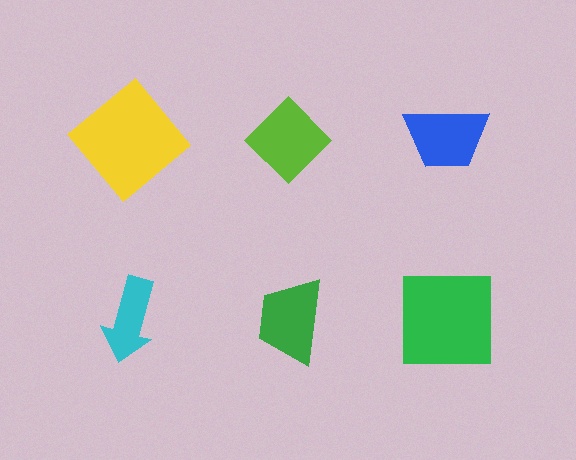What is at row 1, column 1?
A yellow diamond.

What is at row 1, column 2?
A lime diamond.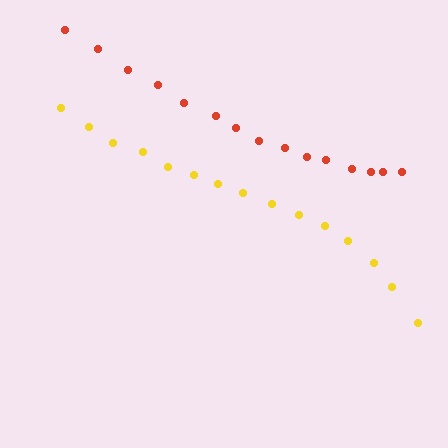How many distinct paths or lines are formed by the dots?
There are 2 distinct paths.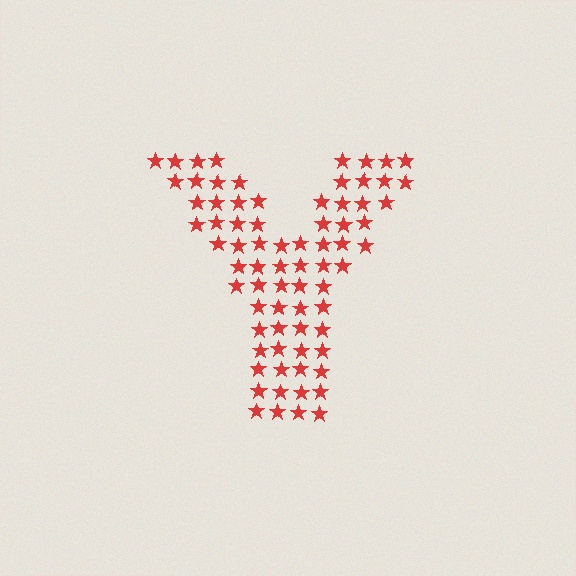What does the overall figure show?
The overall figure shows the letter Y.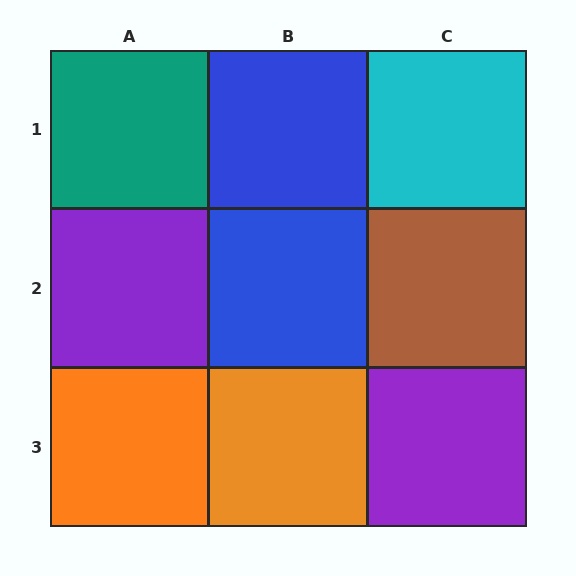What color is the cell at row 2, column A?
Purple.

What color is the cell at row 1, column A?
Teal.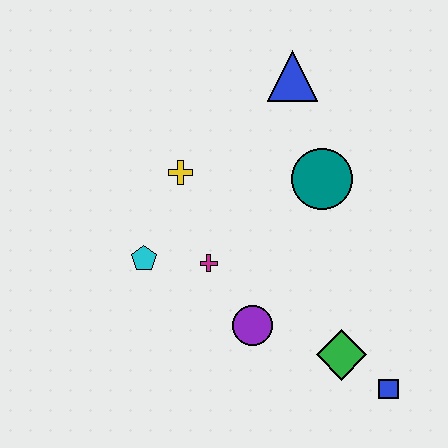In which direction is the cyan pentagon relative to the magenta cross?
The cyan pentagon is to the left of the magenta cross.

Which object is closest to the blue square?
The green diamond is closest to the blue square.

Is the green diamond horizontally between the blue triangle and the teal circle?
No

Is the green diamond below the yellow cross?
Yes